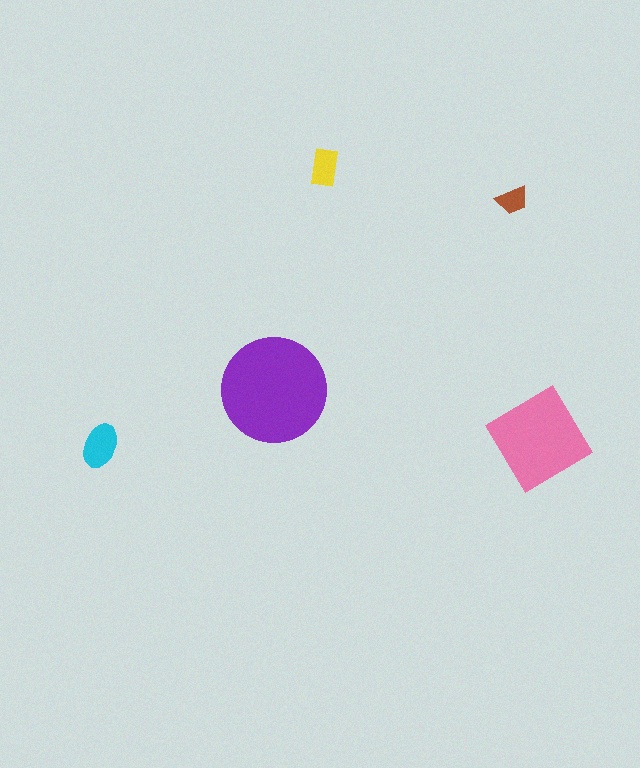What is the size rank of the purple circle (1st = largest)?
1st.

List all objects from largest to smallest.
The purple circle, the pink diamond, the cyan ellipse, the yellow rectangle, the brown trapezoid.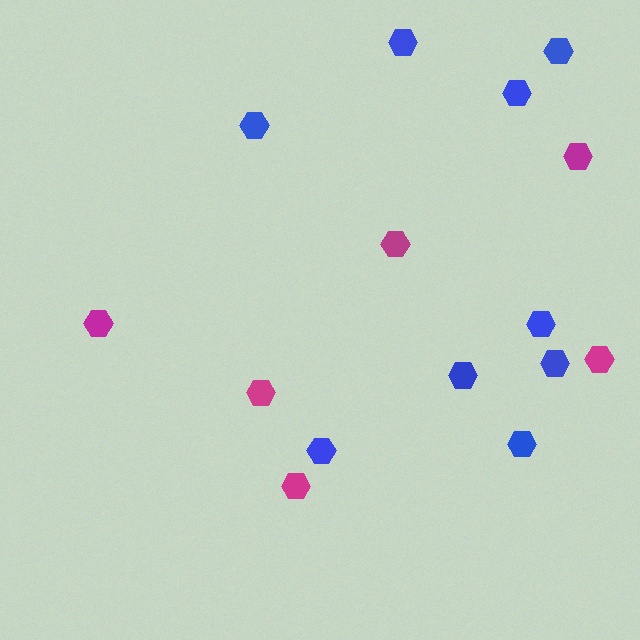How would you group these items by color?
There are 2 groups: one group of magenta hexagons (6) and one group of blue hexagons (9).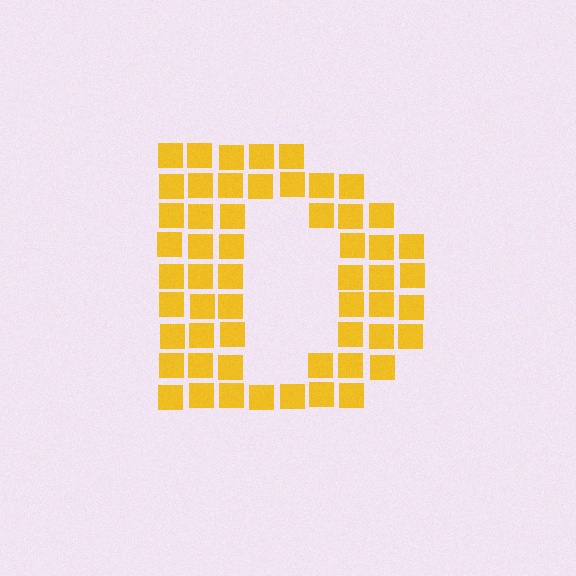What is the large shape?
The large shape is the letter D.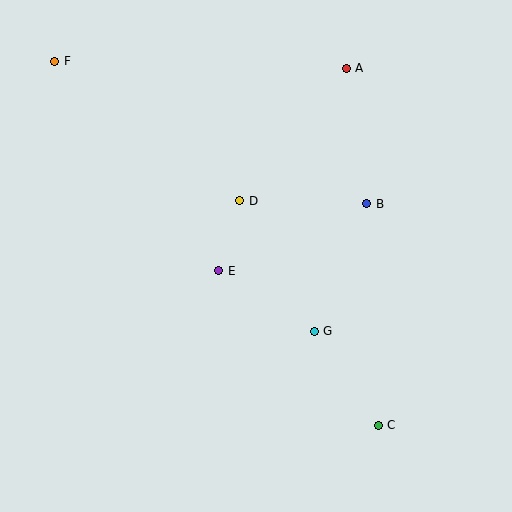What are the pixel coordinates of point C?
Point C is at (378, 425).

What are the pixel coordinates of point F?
Point F is at (55, 61).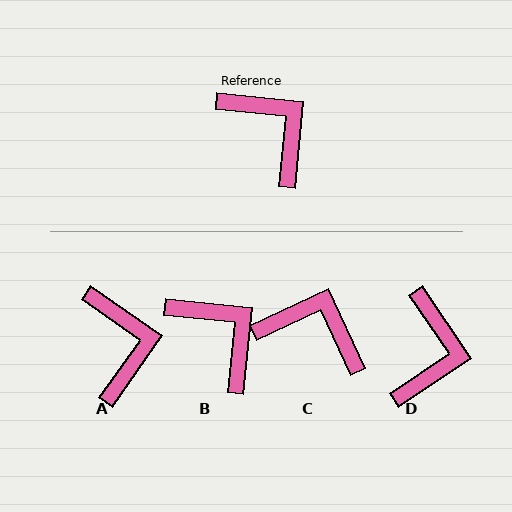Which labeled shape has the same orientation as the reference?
B.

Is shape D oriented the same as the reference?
No, it is off by about 50 degrees.